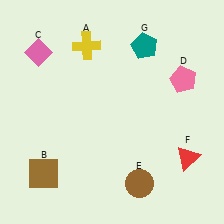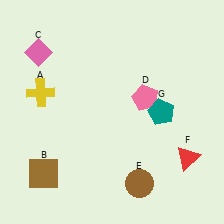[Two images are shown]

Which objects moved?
The objects that moved are: the yellow cross (A), the pink pentagon (D), the teal pentagon (G).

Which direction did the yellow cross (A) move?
The yellow cross (A) moved down.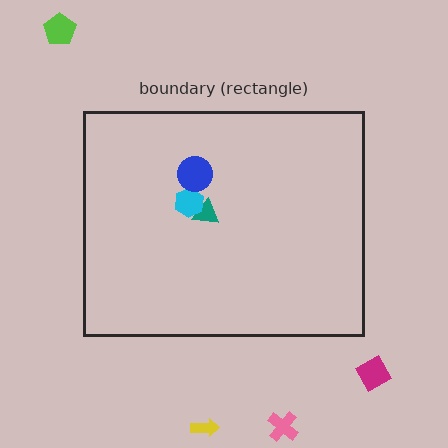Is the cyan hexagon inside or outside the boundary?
Inside.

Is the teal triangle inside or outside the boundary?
Inside.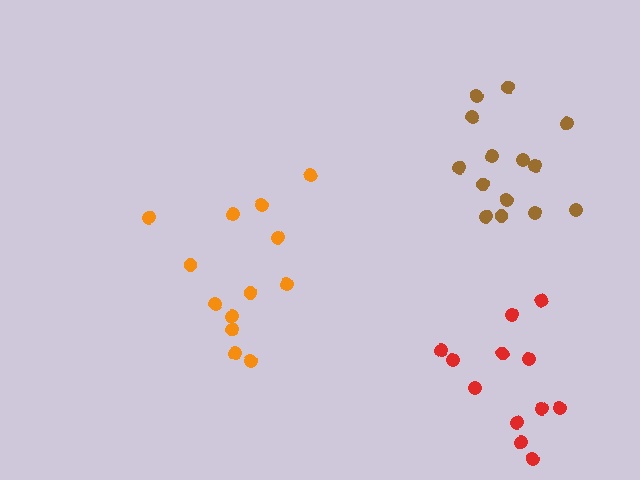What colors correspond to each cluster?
The clusters are colored: red, orange, brown.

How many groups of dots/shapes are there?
There are 3 groups.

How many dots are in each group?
Group 1: 12 dots, Group 2: 13 dots, Group 3: 14 dots (39 total).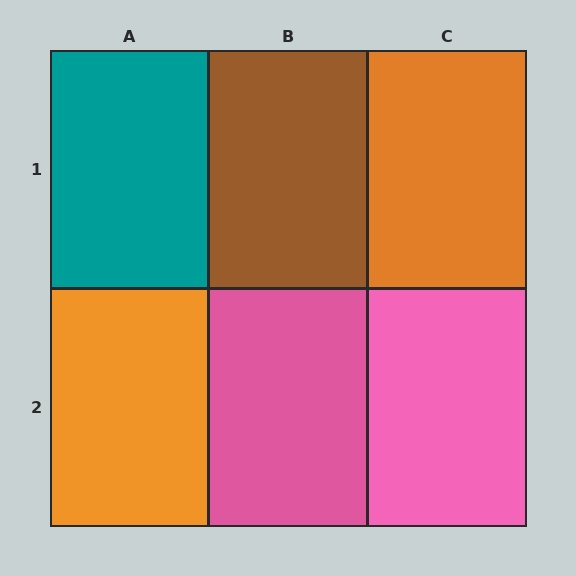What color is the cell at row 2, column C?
Pink.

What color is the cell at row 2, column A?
Orange.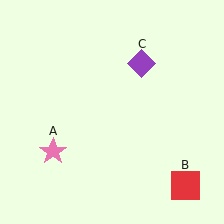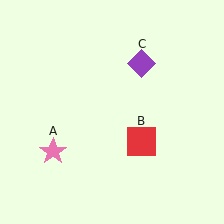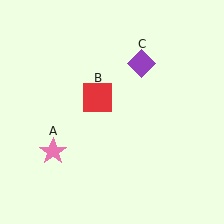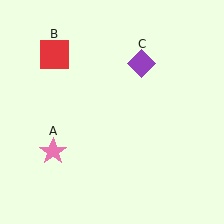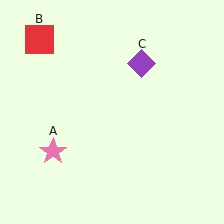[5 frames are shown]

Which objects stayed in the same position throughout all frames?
Pink star (object A) and purple diamond (object C) remained stationary.